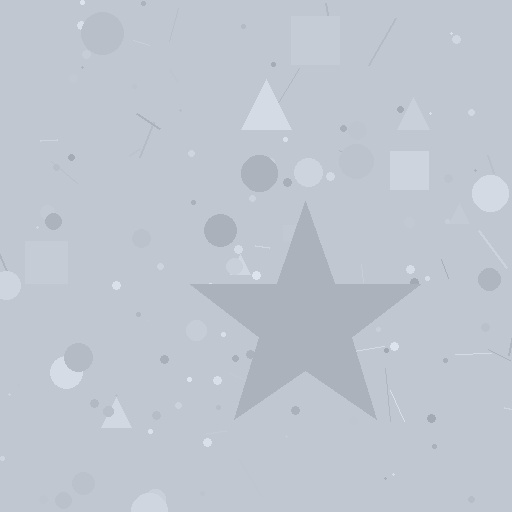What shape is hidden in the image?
A star is hidden in the image.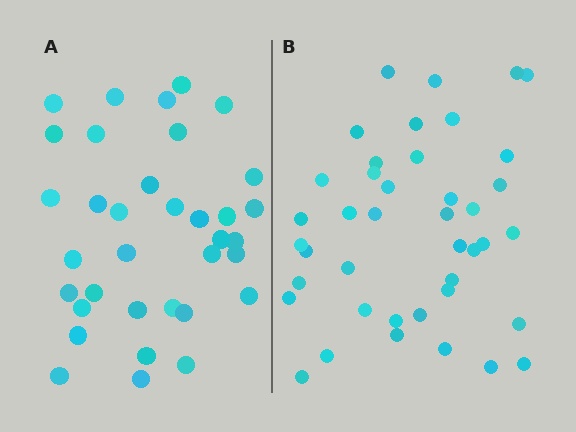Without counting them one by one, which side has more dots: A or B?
Region B (the right region) has more dots.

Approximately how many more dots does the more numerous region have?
Region B has about 6 more dots than region A.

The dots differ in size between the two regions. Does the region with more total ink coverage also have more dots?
No. Region A has more total ink coverage because its dots are larger, but region B actually contains more individual dots. Total area can be misleading — the number of items is what matters here.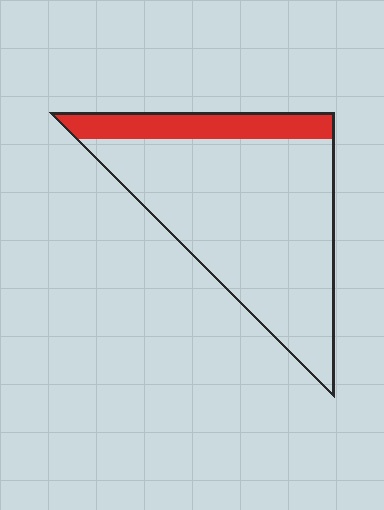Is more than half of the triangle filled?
No.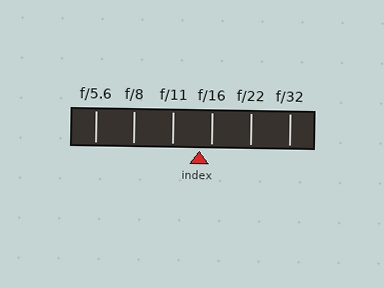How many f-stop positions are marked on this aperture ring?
There are 6 f-stop positions marked.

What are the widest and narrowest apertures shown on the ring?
The widest aperture shown is f/5.6 and the narrowest is f/32.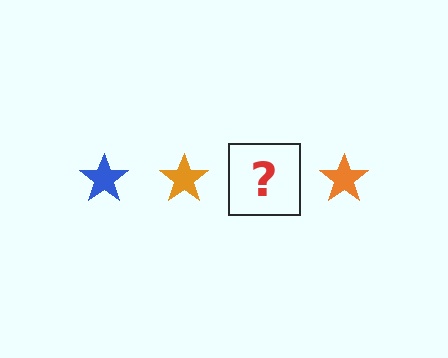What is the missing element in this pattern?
The missing element is a blue star.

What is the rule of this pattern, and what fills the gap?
The rule is that the pattern cycles through blue, orange stars. The gap should be filled with a blue star.